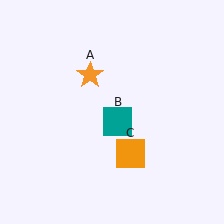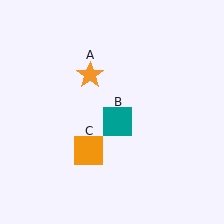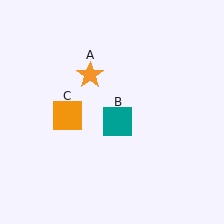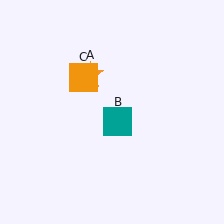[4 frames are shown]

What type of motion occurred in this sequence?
The orange square (object C) rotated clockwise around the center of the scene.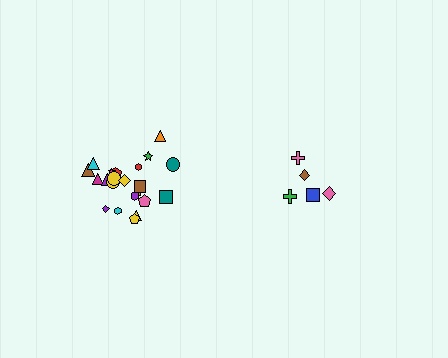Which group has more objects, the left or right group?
The left group.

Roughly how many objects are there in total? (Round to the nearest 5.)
Roughly 25 objects in total.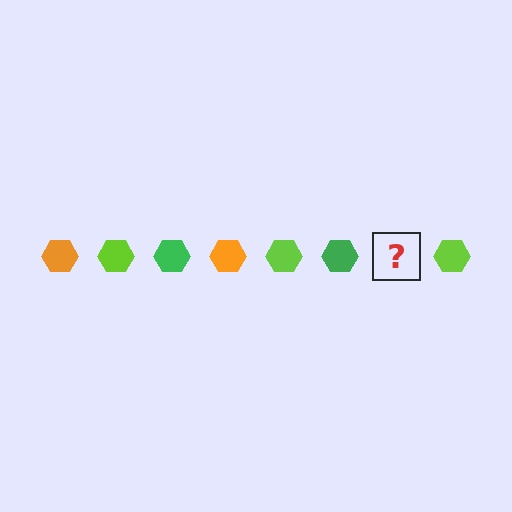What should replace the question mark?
The question mark should be replaced with an orange hexagon.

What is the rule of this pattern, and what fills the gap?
The rule is that the pattern cycles through orange, lime, green hexagons. The gap should be filled with an orange hexagon.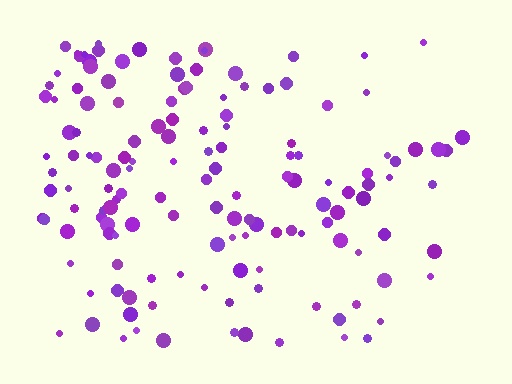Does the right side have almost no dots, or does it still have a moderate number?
Still a moderate number, just noticeably fewer than the left.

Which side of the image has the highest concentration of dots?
The left.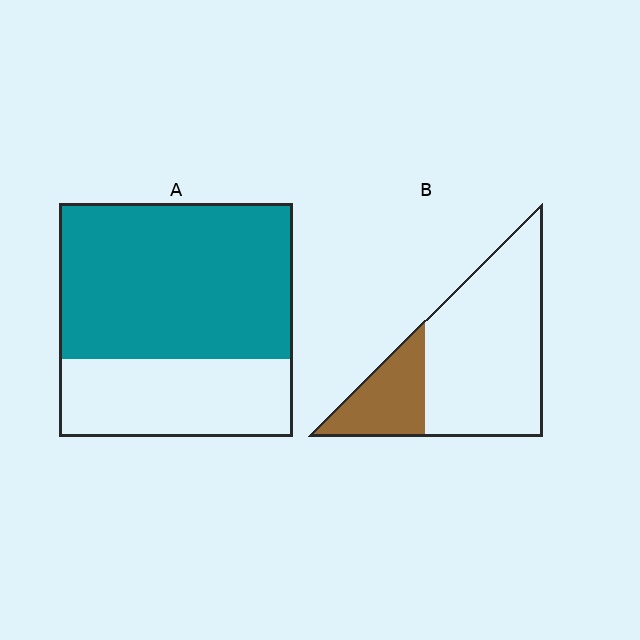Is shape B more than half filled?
No.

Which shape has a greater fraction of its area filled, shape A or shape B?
Shape A.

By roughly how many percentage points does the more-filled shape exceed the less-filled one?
By roughly 40 percentage points (A over B).